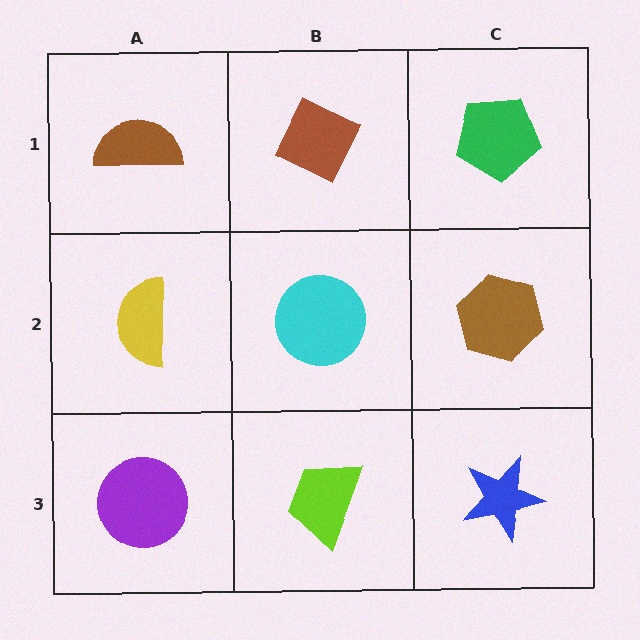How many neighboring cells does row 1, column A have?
2.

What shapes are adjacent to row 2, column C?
A green pentagon (row 1, column C), a blue star (row 3, column C), a cyan circle (row 2, column B).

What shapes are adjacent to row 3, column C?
A brown hexagon (row 2, column C), a lime trapezoid (row 3, column B).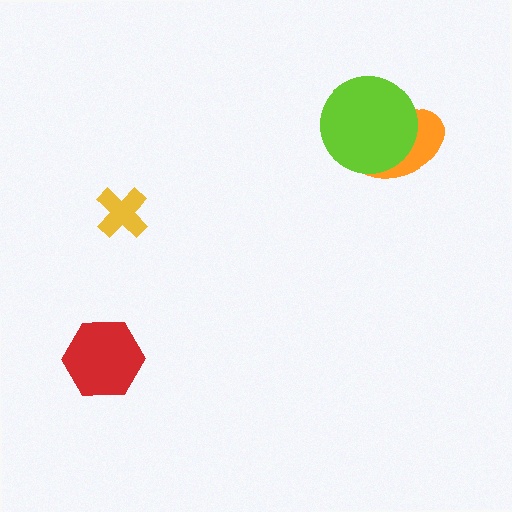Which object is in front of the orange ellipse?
The lime circle is in front of the orange ellipse.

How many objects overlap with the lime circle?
1 object overlaps with the lime circle.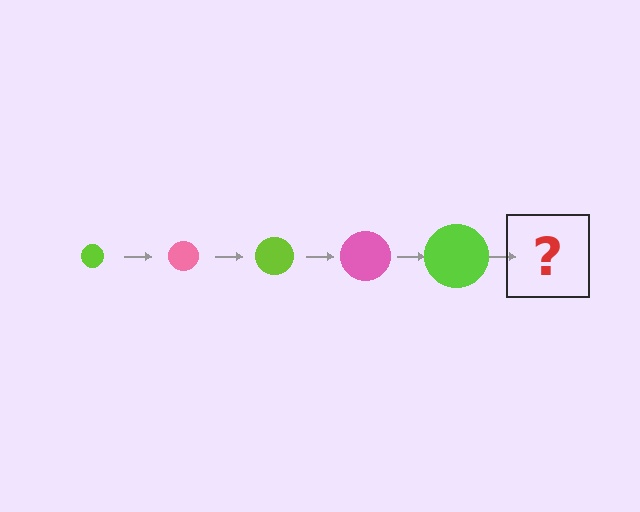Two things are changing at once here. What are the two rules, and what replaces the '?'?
The two rules are that the circle grows larger each step and the color cycles through lime and pink. The '?' should be a pink circle, larger than the previous one.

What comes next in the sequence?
The next element should be a pink circle, larger than the previous one.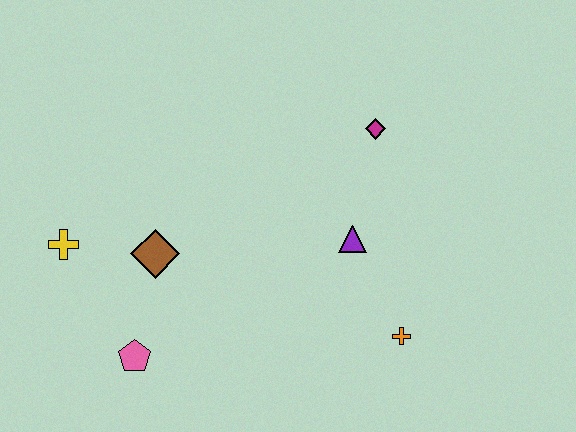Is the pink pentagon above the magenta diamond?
No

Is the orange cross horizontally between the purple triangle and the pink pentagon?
No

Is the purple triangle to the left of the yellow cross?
No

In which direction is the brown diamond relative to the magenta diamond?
The brown diamond is to the left of the magenta diamond.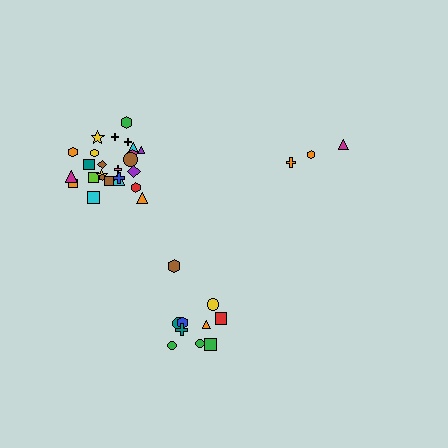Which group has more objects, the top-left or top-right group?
The top-left group.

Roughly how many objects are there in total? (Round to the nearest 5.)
Roughly 40 objects in total.